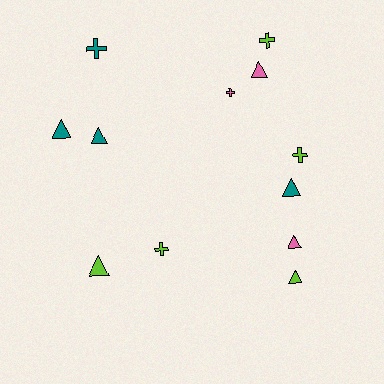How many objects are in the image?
There are 12 objects.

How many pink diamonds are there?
There are no pink diamonds.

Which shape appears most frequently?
Triangle, with 7 objects.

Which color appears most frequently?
Lime, with 5 objects.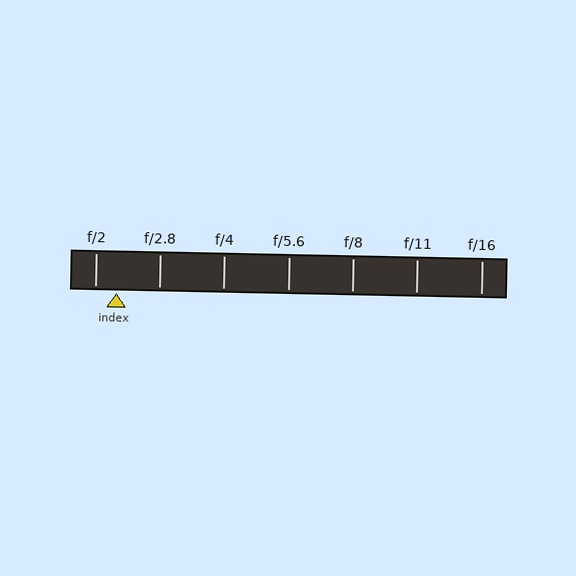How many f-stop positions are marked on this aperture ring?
There are 7 f-stop positions marked.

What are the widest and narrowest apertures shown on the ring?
The widest aperture shown is f/2 and the narrowest is f/16.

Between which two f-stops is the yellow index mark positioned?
The index mark is between f/2 and f/2.8.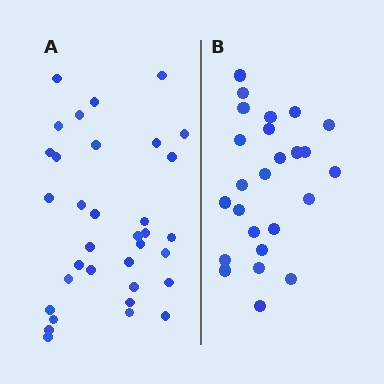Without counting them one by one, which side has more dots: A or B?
Region A (the left region) has more dots.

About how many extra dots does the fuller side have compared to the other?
Region A has roughly 8 or so more dots than region B.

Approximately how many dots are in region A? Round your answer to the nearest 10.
About 30 dots. (The exact count is 34, which rounds to 30.)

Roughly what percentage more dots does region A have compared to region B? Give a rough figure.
About 35% more.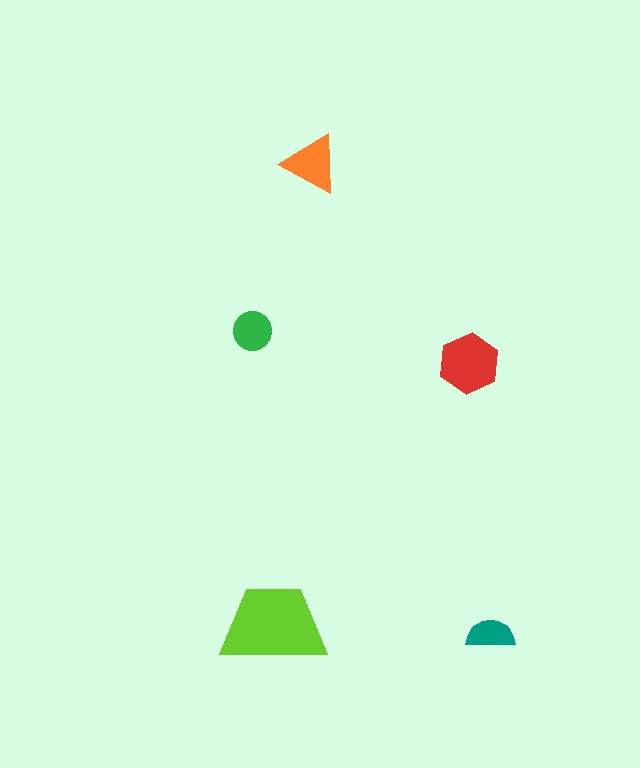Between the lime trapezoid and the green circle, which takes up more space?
The lime trapezoid.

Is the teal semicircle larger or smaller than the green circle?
Smaller.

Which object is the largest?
The lime trapezoid.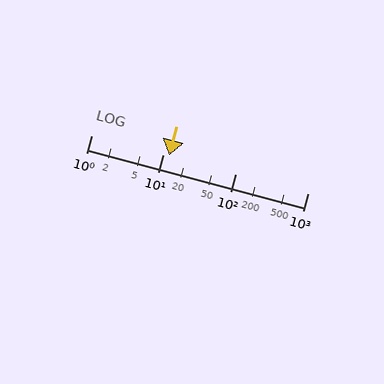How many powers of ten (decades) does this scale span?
The scale spans 3 decades, from 1 to 1000.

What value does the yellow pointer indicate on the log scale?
The pointer indicates approximately 12.